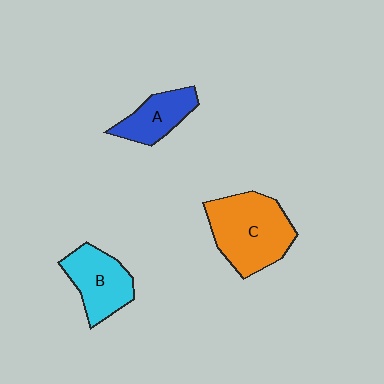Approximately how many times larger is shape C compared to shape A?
Approximately 1.9 times.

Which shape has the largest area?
Shape C (orange).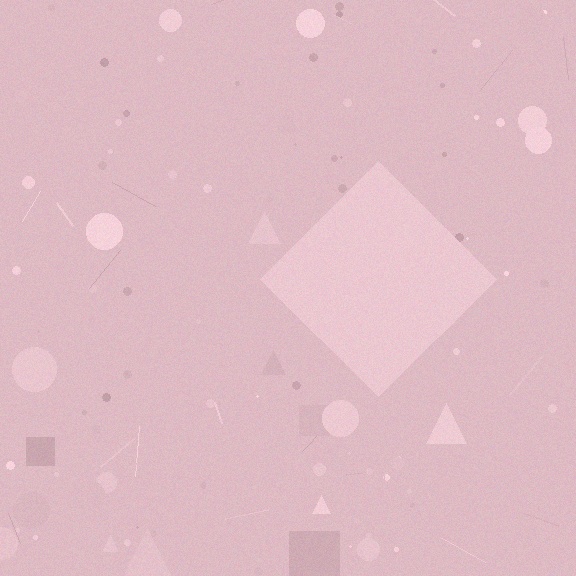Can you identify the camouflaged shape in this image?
The camouflaged shape is a diamond.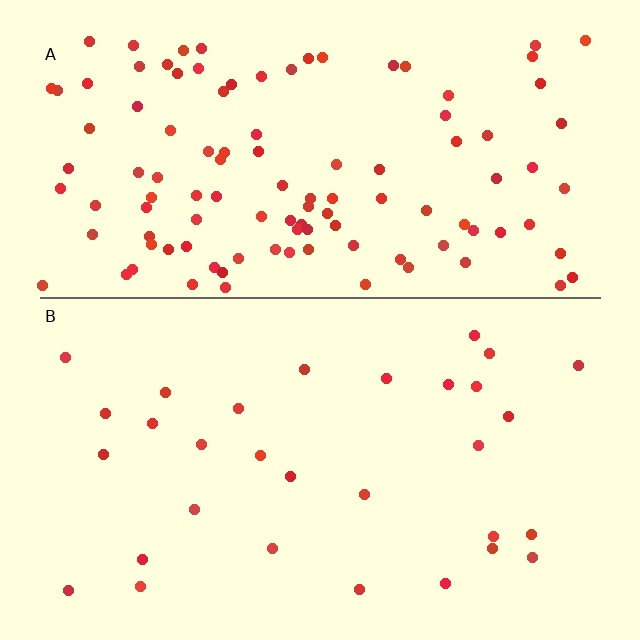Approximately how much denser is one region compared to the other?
Approximately 3.7× — region A over region B.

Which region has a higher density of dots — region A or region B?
A (the top).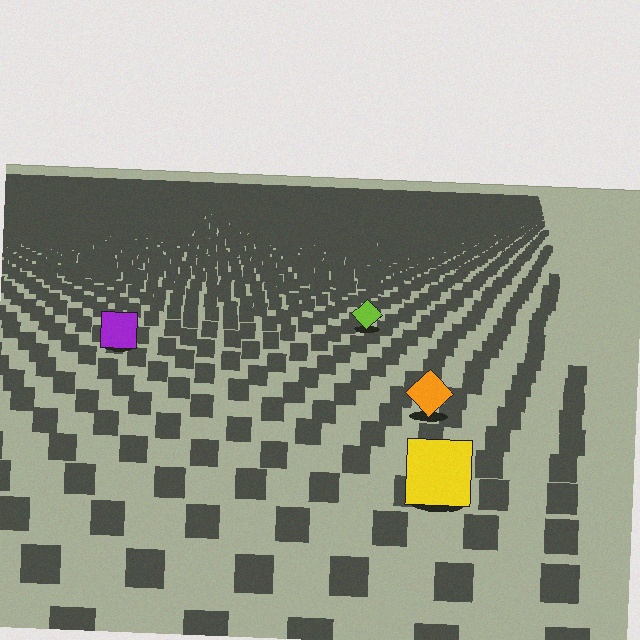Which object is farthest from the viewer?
The lime diamond is farthest from the viewer. It appears smaller and the ground texture around it is denser.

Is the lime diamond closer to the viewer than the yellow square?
No. The yellow square is closer — you can tell from the texture gradient: the ground texture is coarser near it.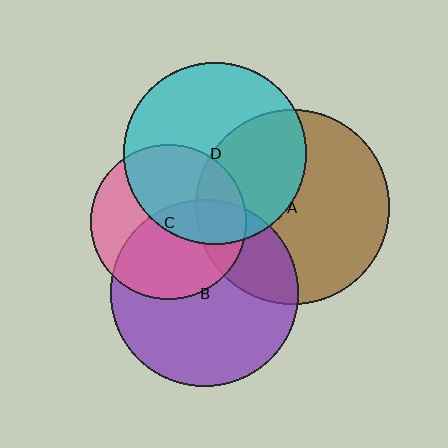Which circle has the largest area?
Circle A (brown).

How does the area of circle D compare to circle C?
Approximately 1.4 times.